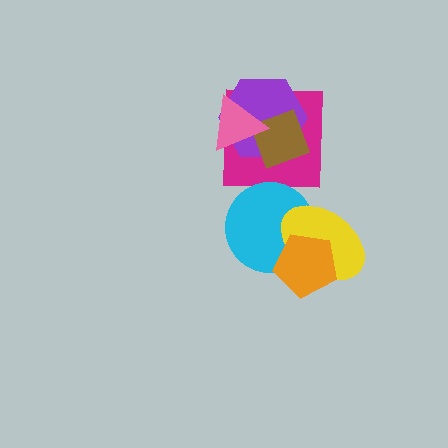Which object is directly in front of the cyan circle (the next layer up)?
The yellow ellipse is directly in front of the cyan circle.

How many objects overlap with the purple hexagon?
3 objects overlap with the purple hexagon.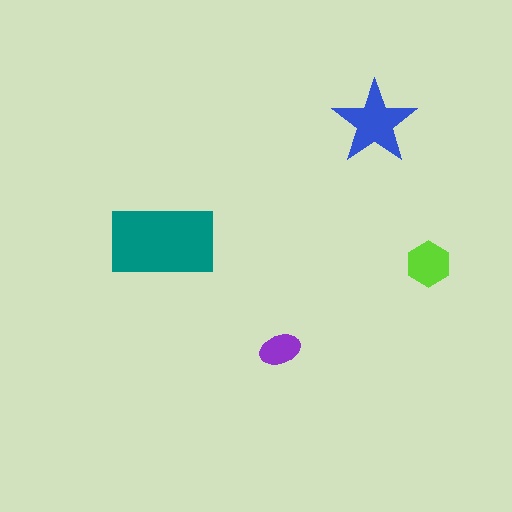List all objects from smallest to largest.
The purple ellipse, the lime hexagon, the blue star, the teal rectangle.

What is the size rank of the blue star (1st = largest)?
2nd.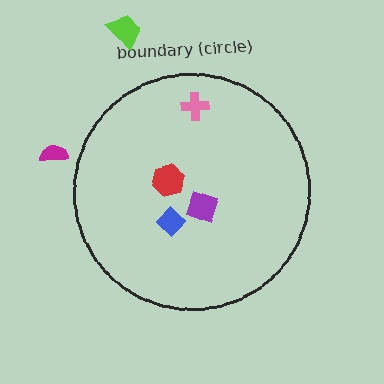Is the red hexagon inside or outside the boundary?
Inside.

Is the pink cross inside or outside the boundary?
Inside.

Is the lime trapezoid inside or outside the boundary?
Outside.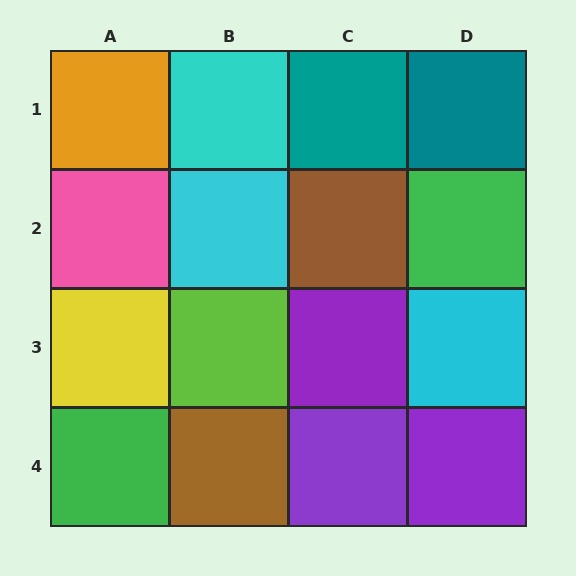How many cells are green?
2 cells are green.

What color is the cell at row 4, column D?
Purple.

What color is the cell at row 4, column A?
Green.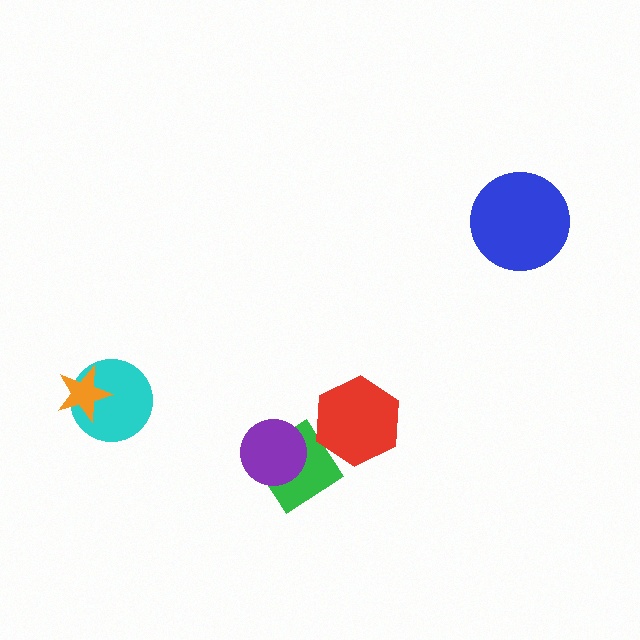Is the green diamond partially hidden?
Yes, it is partially covered by another shape.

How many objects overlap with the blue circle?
0 objects overlap with the blue circle.